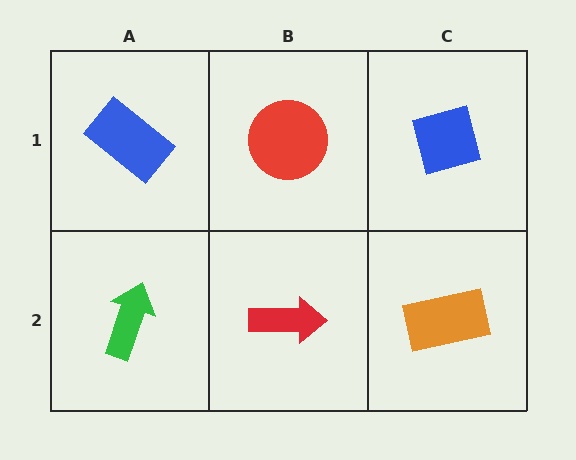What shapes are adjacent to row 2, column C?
A blue square (row 1, column C), a red arrow (row 2, column B).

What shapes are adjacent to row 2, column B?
A red circle (row 1, column B), a green arrow (row 2, column A), an orange rectangle (row 2, column C).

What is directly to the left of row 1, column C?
A red circle.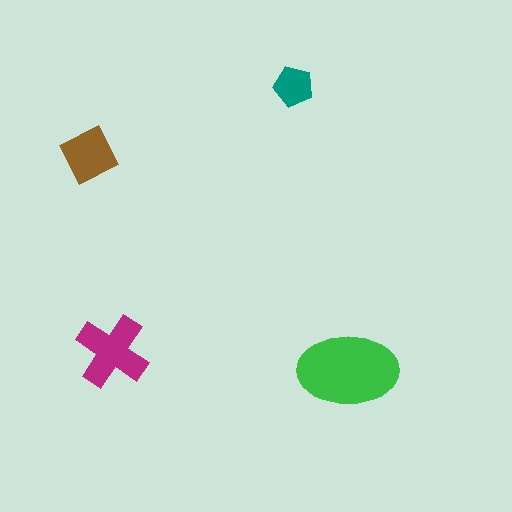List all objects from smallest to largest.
The teal pentagon, the brown diamond, the magenta cross, the green ellipse.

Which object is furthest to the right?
The green ellipse is rightmost.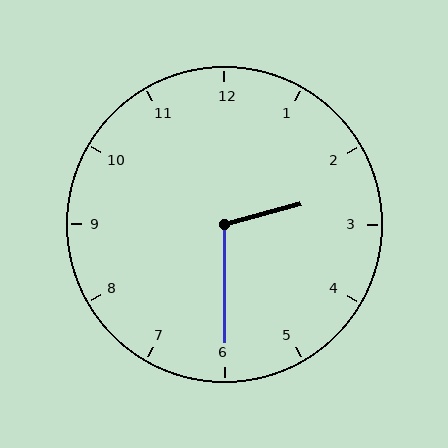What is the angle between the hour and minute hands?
Approximately 105 degrees.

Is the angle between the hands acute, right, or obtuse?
It is obtuse.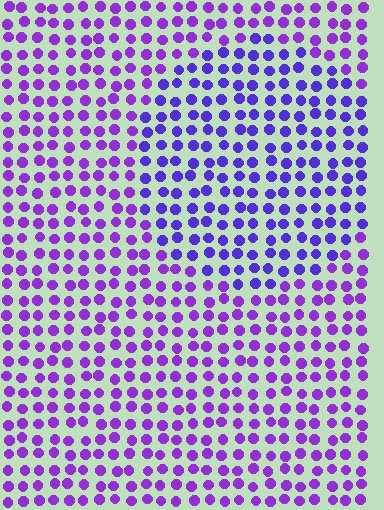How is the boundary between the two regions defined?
The boundary is defined purely by a slight shift in hue (about 24 degrees). Spacing, size, and orientation are identical on both sides.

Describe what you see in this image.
The image is filled with small purple elements in a uniform arrangement. A circle-shaped region is visible where the elements are tinted to a slightly different hue, forming a subtle color boundary.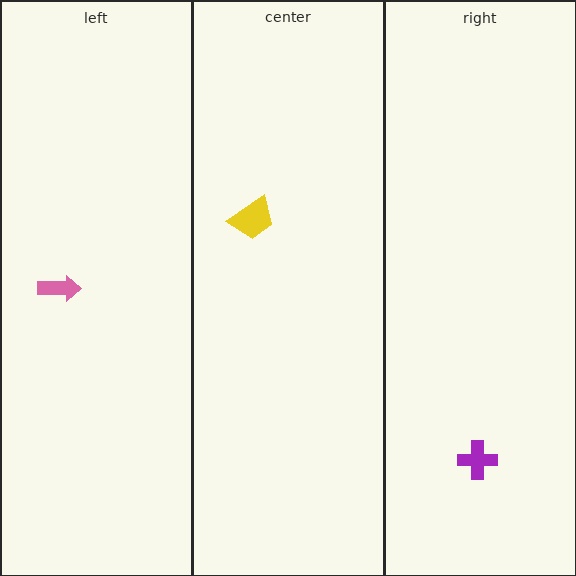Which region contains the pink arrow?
The left region.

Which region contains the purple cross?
The right region.